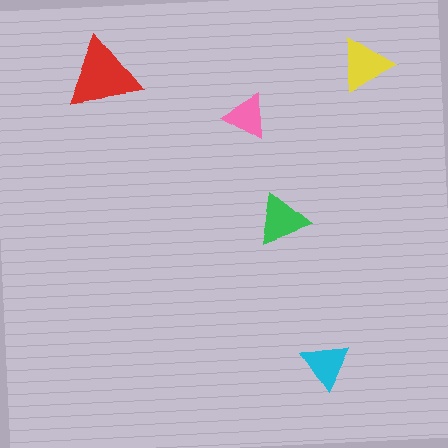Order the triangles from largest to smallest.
the red one, the yellow one, the green one, the cyan one, the pink one.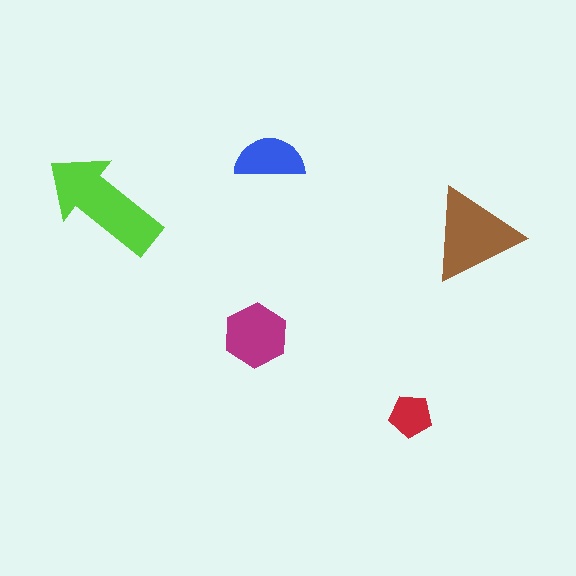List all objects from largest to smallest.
The lime arrow, the brown triangle, the magenta hexagon, the blue semicircle, the red pentagon.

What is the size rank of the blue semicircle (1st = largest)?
4th.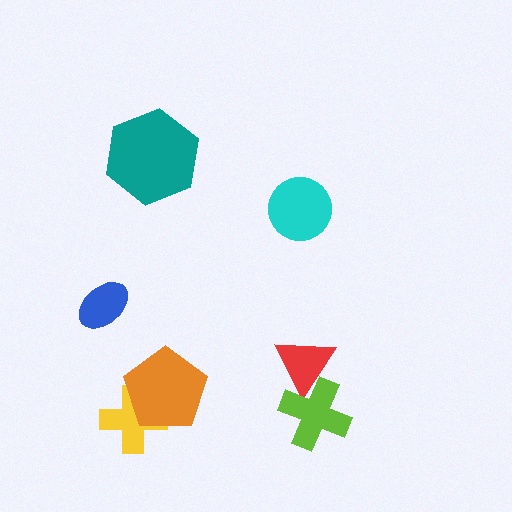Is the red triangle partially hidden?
Yes, it is partially covered by another shape.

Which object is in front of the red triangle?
The lime cross is in front of the red triangle.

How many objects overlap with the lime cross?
1 object overlaps with the lime cross.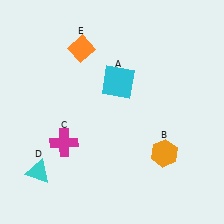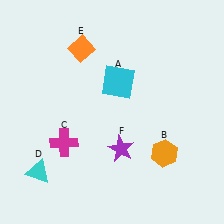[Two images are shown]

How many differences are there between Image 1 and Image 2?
There is 1 difference between the two images.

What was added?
A purple star (F) was added in Image 2.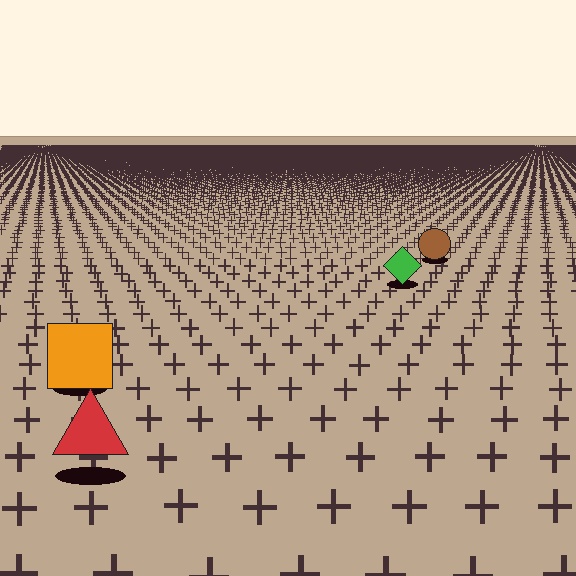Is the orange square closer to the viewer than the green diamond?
Yes. The orange square is closer — you can tell from the texture gradient: the ground texture is coarser near it.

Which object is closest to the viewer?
The red triangle is closest. The texture marks near it are larger and more spread out.